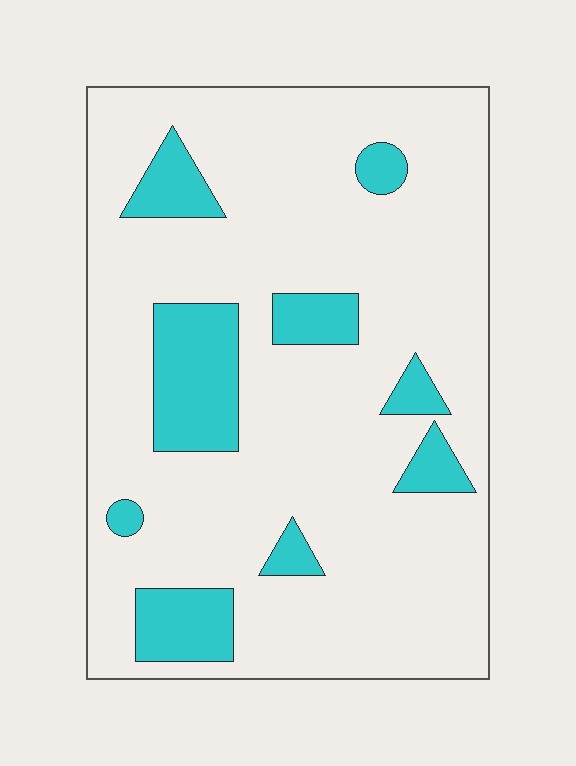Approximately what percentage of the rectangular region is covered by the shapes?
Approximately 15%.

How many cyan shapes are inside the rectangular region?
9.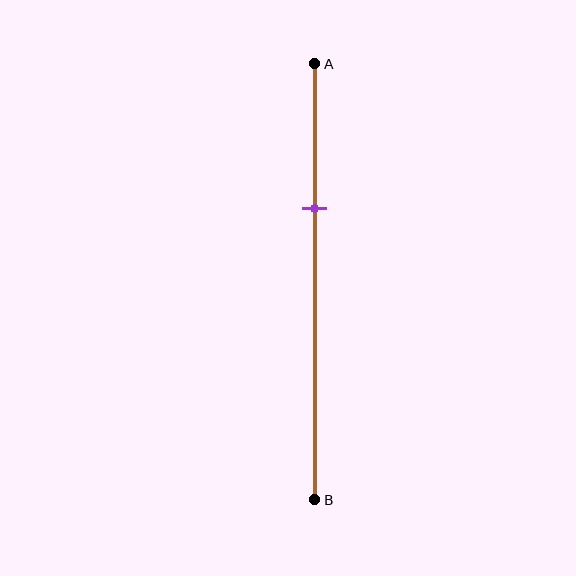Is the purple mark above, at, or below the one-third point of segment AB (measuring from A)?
The purple mark is approximately at the one-third point of segment AB.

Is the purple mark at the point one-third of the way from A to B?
Yes, the mark is approximately at the one-third point.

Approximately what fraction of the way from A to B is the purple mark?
The purple mark is approximately 35% of the way from A to B.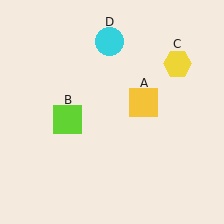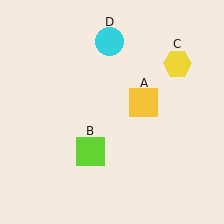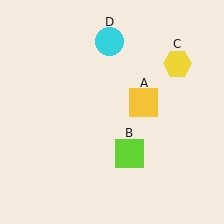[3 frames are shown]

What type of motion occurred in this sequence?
The lime square (object B) rotated counterclockwise around the center of the scene.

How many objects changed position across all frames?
1 object changed position: lime square (object B).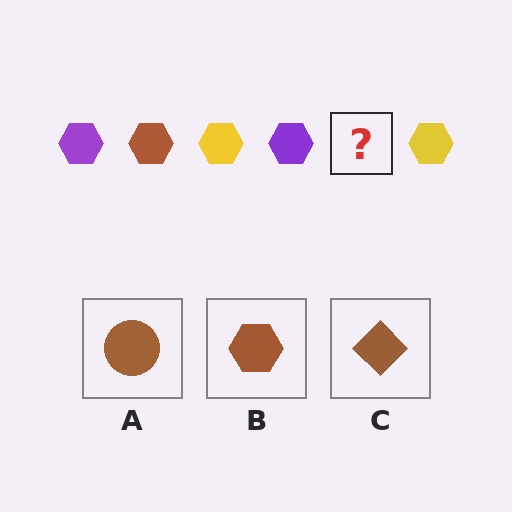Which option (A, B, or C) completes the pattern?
B.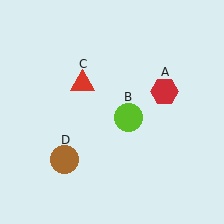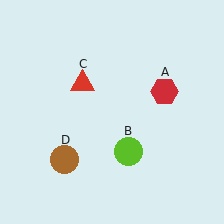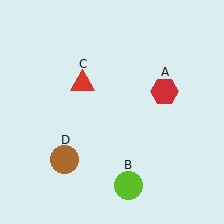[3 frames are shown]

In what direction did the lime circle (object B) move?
The lime circle (object B) moved down.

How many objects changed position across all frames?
1 object changed position: lime circle (object B).